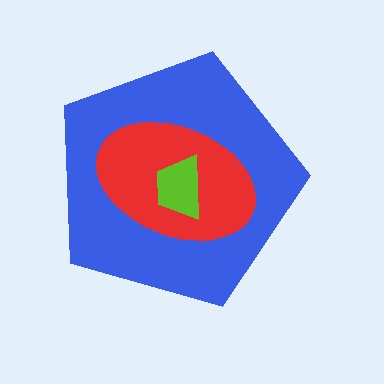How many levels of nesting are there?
3.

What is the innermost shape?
The lime trapezoid.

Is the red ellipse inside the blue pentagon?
Yes.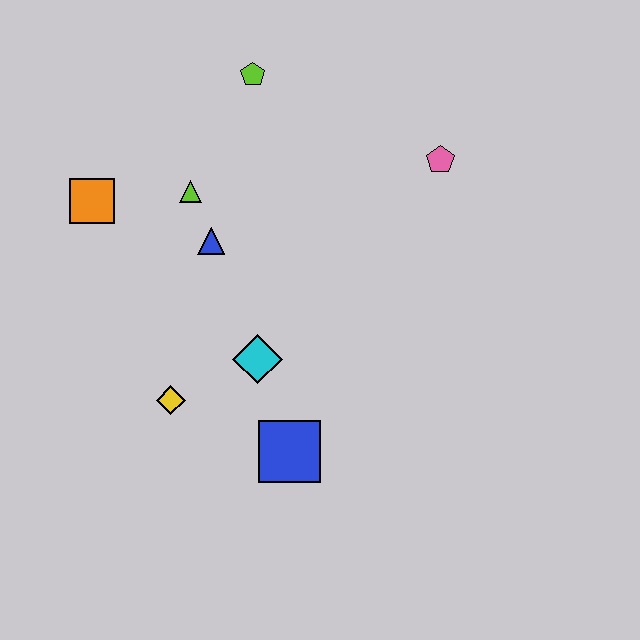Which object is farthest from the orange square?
The pink pentagon is farthest from the orange square.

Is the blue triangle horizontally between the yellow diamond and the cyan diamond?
Yes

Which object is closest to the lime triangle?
The blue triangle is closest to the lime triangle.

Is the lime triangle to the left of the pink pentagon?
Yes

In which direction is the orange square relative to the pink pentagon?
The orange square is to the left of the pink pentagon.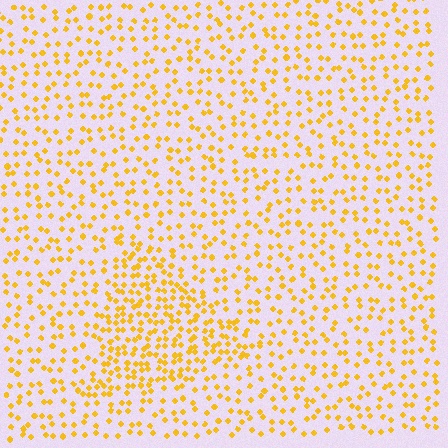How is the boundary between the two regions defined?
The boundary is defined by a change in element density (approximately 1.9x ratio). All elements are the same color, size, and shape.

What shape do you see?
I see a triangle.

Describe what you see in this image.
The image contains small yellow elements arranged at two different densities. A triangle-shaped region is visible where the elements are more densely packed than the surrounding area.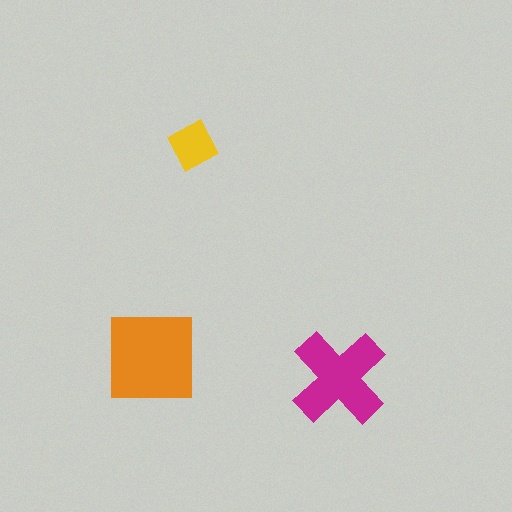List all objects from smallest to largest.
The yellow diamond, the magenta cross, the orange square.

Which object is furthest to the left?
The orange square is leftmost.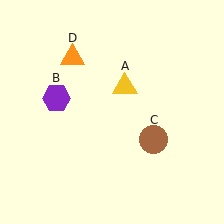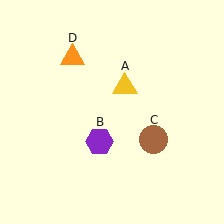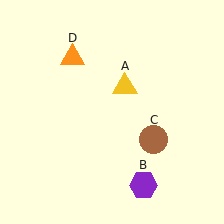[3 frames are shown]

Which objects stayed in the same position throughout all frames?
Yellow triangle (object A) and brown circle (object C) and orange triangle (object D) remained stationary.